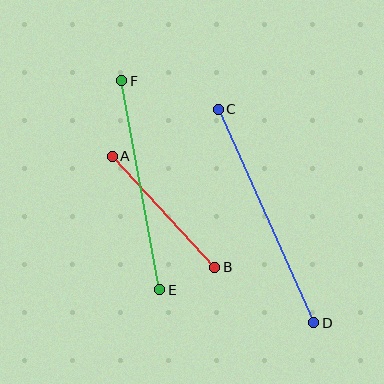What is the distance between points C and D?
The distance is approximately 234 pixels.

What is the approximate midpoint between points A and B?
The midpoint is at approximately (163, 212) pixels.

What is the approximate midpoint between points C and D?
The midpoint is at approximately (266, 216) pixels.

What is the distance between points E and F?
The distance is approximately 213 pixels.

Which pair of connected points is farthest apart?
Points C and D are farthest apart.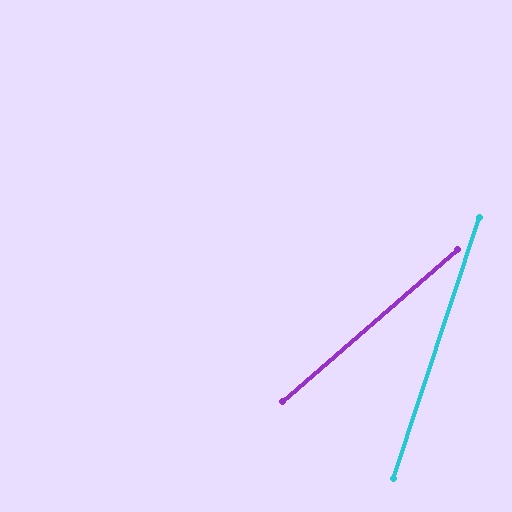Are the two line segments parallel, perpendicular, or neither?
Neither parallel nor perpendicular — they differ by about 31°.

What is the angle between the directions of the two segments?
Approximately 31 degrees.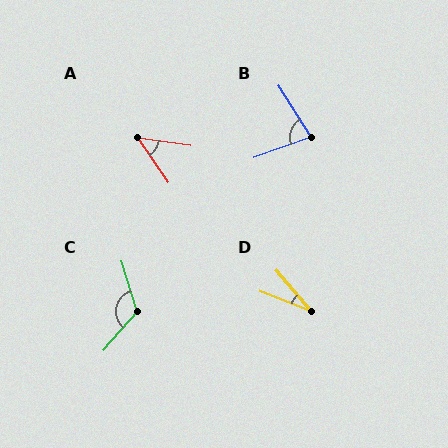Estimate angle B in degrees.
Approximately 77 degrees.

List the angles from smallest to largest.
D (28°), A (48°), B (77°), C (122°).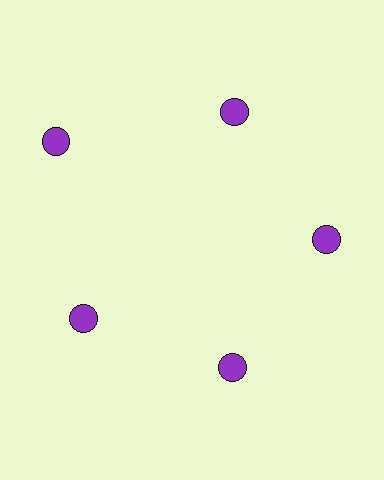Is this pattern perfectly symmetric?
No. The 5 purple circles are arranged in a ring, but one element near the 10 o'clock position is pushed outward from the center, breaking the 5-fold rotational symmetry.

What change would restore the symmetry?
The symmetry would be restored by moving it inward, back onto the ring so that all 5 circles sit at equal angles and equal distance from the center.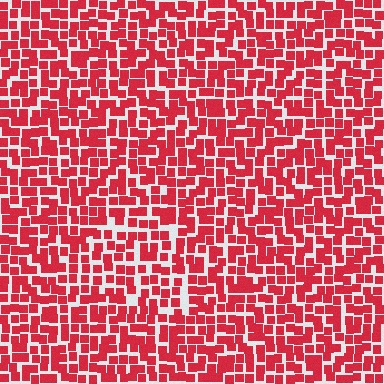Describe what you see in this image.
The image contains small red elements arranged at two different densities. A triangle-shaped region is visible where the elements are less densely packed than the surrounding area.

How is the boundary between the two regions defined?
The boundary is defined by a change in element density (approximately 1.4x ratio). All elements are the same color, size, and shape.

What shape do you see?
I see a triangle.